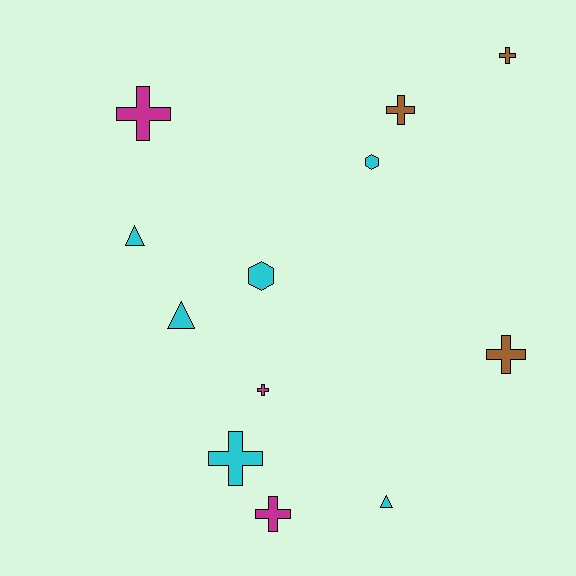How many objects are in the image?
There are 12 objects.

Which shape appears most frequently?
Cross, with 7 objects.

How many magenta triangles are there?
There are no magenta triangles.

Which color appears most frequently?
Cyan, with 6 objects.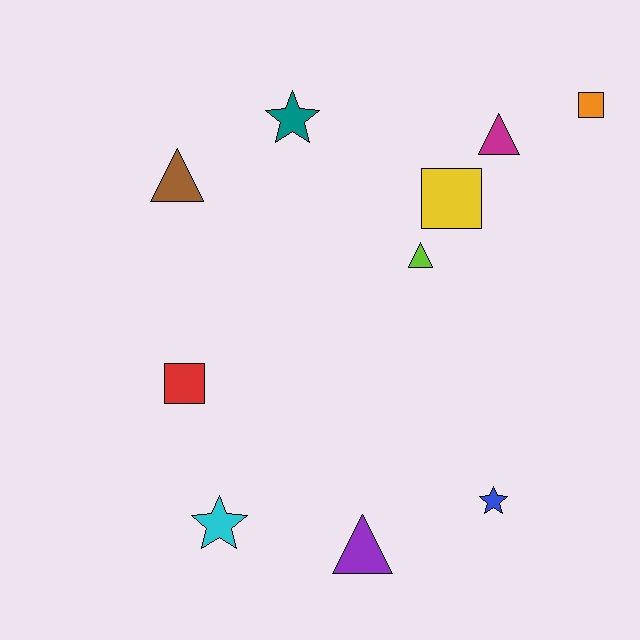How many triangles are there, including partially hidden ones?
There are 4 triangles.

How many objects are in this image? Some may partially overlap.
There are 10 objects.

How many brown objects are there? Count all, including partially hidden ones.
There is 1 brown object.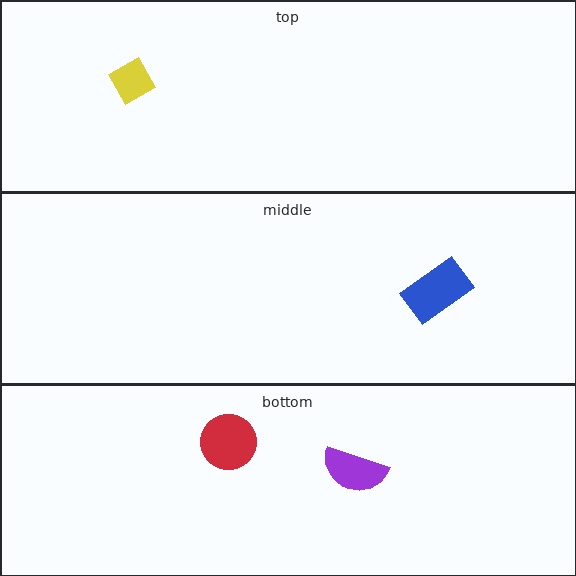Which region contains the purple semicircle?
The bottom region.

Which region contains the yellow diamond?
The top region.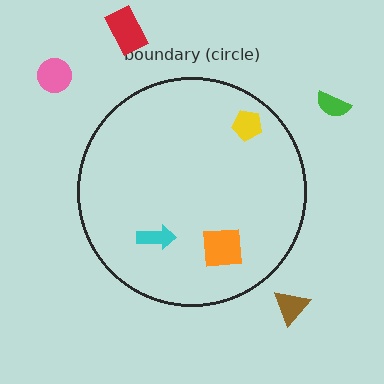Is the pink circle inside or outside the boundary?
Outside.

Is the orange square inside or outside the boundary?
Inside.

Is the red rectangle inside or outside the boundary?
Outside.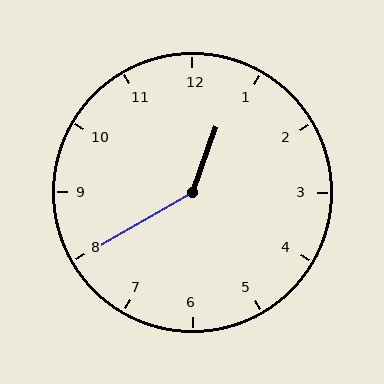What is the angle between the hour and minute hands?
Approximately 140 degrees.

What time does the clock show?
12:40.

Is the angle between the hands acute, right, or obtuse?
It is obtuse.